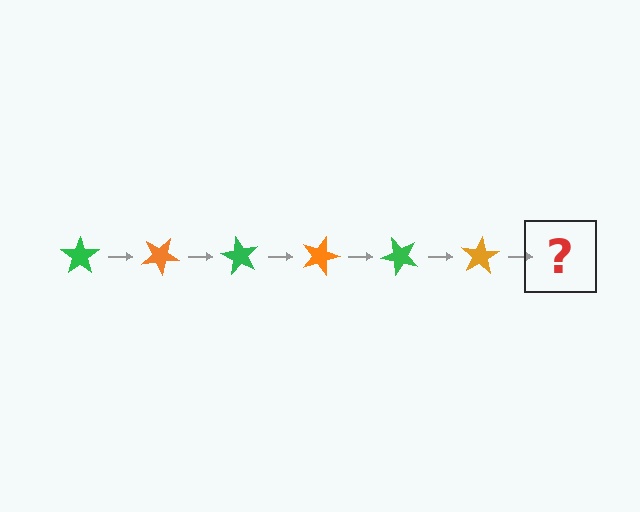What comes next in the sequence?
The next element should be a green star, rotated 180 degrees from the start.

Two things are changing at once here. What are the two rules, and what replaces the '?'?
The two rules are that it rotates 30 degrees each step and the color cycles through green and orange. The '?' should be a green star, rotated 180 degrees from the start.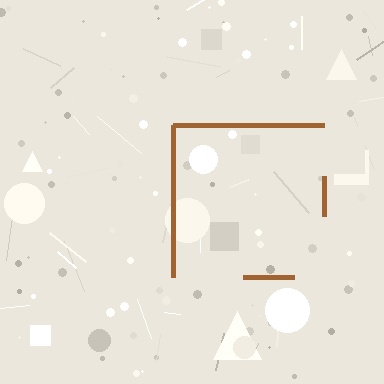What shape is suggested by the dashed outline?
The dashed outline suggests a square.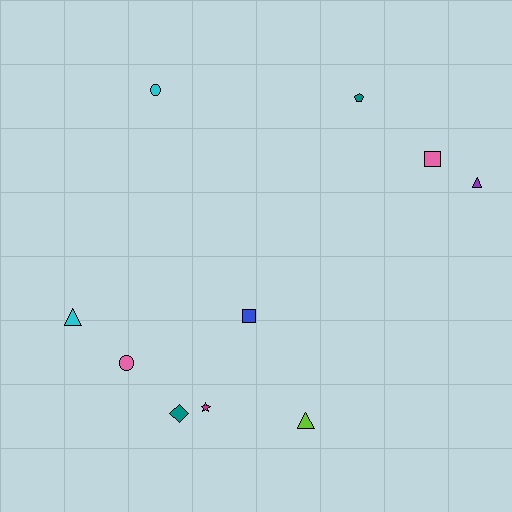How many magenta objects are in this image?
There is 1 magenta object.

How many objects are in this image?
There are 10 objects.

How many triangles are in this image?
There are 3 triangles.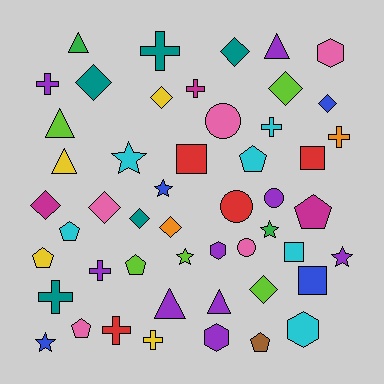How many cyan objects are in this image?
There are 6 cyan objects.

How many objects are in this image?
There are 50 objects.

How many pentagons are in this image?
There are 7 pentagons.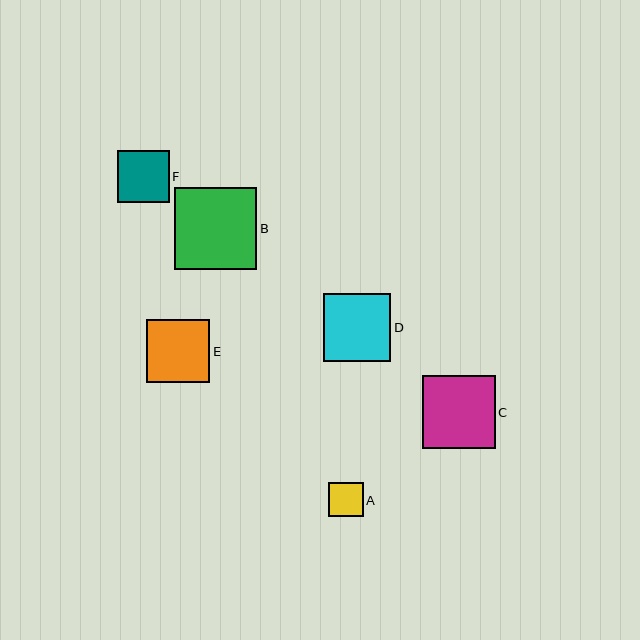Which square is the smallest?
Square A is the smallest with a size of approximately 35 pixels.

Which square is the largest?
Square B is the largest with a size of approximately 82 pixels.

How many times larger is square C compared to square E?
Square C is approximately 1.2 times the size of square E.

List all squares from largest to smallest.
From largest to smallest: B, C, D, E, F, A.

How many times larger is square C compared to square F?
Square C is approximately 1.4 times the size of square F.